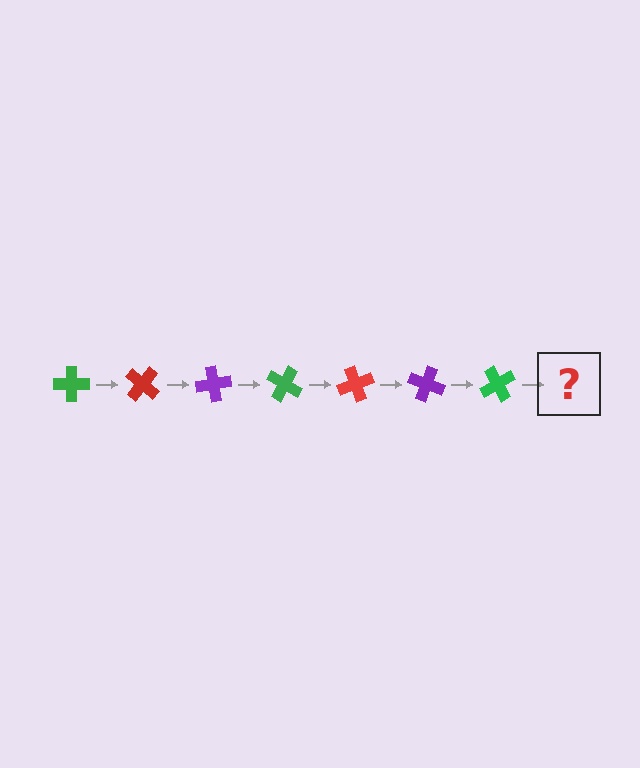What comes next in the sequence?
The next element should be a red cross, rotated 280 degrees from the start.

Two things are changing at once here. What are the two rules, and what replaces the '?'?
The two rules are that it rotates 40 degrees each step and the color cycles through green, red, and purple. The '?' should be a red cross, rotated 280 degrees from the start.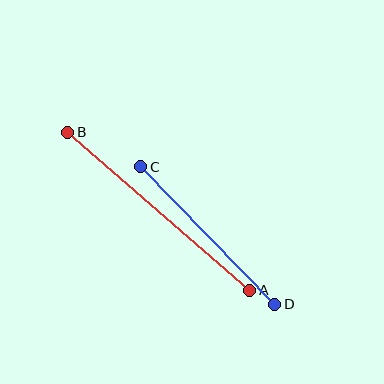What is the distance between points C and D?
The distance is approximately 192 pixels.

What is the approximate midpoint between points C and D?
The midpoint is at approximately (208, 236) pixels.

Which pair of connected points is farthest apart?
Points A and B are farthest apart.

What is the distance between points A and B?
The distance is approximately 241 pixels.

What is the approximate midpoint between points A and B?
The midpoint is at approximately (159, 211) pixels.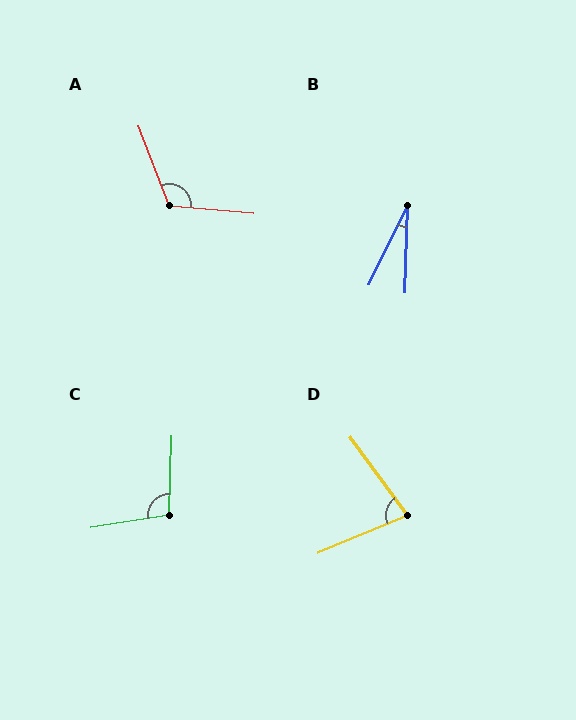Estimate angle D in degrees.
Approximately 76 degrees.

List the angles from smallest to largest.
B (24°), D (76°), C (101°), A (116°).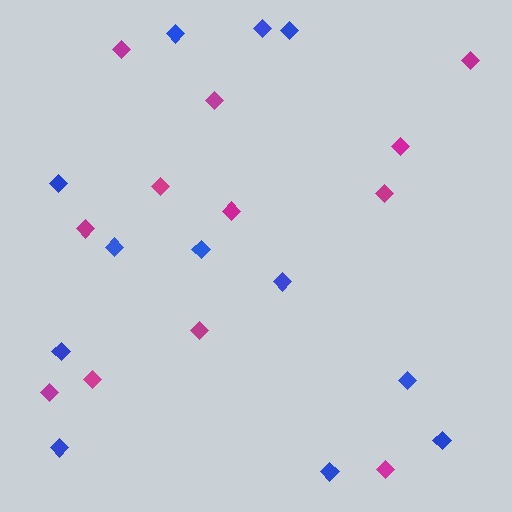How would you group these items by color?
There are 2 groups: one group of blue diamonds (12) and one group of magenta diamonds (12).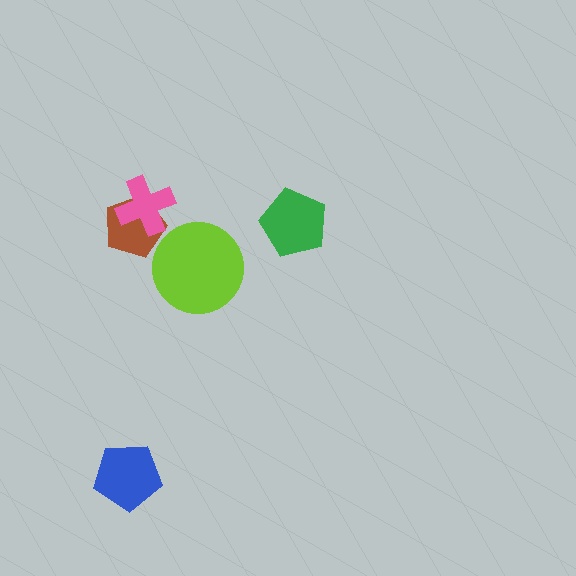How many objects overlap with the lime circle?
0 objects overlap with the lime circle.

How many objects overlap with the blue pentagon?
0 objects overlap with the blue pentagon.